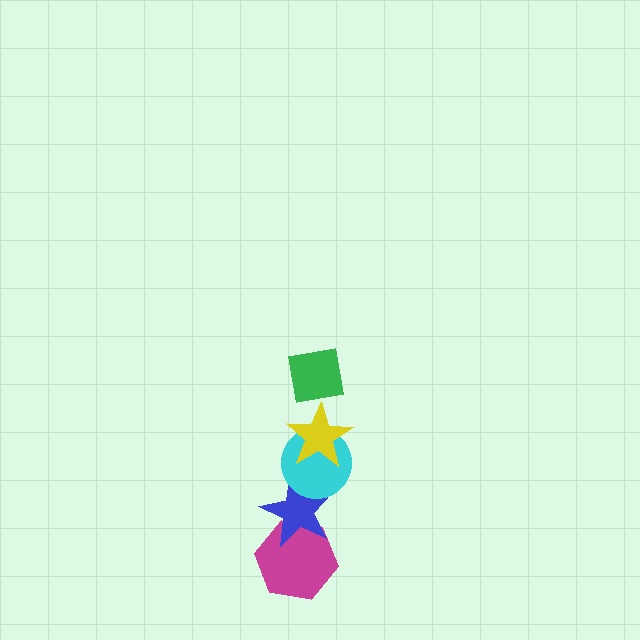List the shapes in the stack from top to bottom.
From top to bottom: the green square, the yellow star, the cyan circle, the blue star, the magenta hexagon.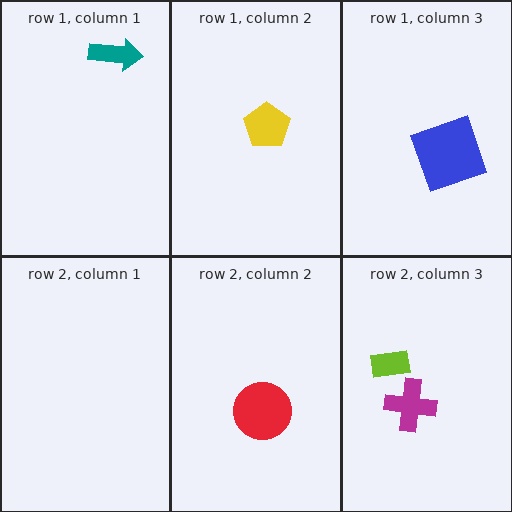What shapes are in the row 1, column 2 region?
The yellow pentagon.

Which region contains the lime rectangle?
The row 2, column 3 region.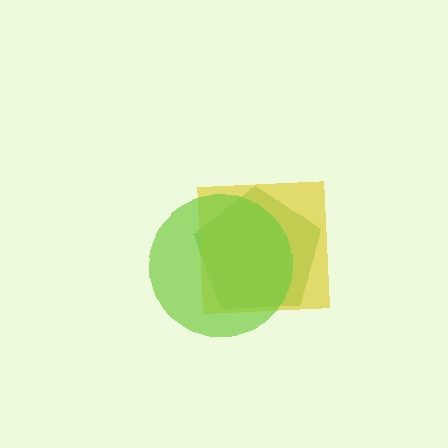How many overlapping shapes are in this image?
There are 3 overlapping shapes in the image.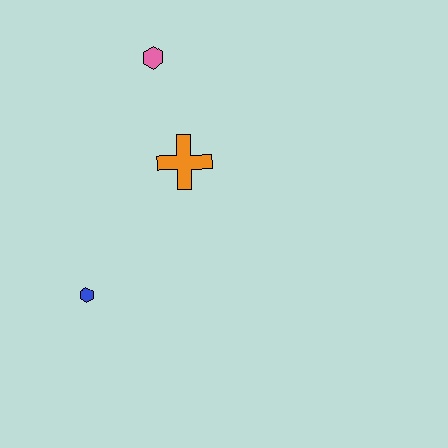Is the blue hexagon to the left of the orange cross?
Yes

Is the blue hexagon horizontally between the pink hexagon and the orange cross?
No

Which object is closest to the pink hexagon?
The orange cross is closest to the pink hexagon.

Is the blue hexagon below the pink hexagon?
Yes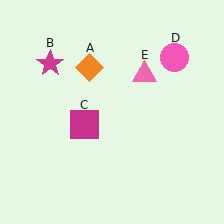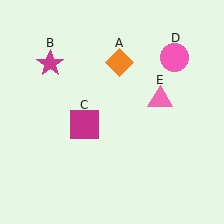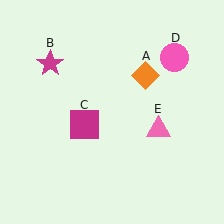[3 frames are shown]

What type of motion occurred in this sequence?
The orange diamond (object A), pink triangle (object E) rotated clockwise around the center of the scene.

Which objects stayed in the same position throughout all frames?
Magenta star (object B) and magenta square (object C) and pink circle (object D) remained stationary.